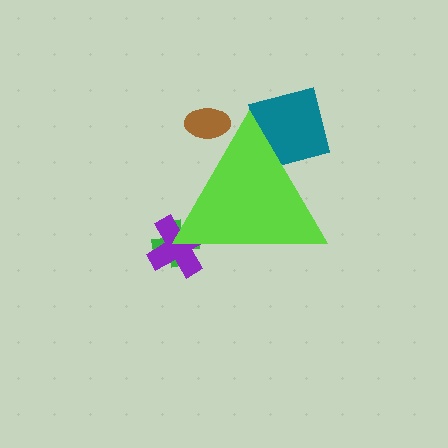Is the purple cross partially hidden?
Yes, the purple cross is partially hidden behind the lime triangle.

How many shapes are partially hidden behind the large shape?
4 shapes are partially hidden.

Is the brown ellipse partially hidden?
Yes, the brown ellipse is partially hidden behind the lime triangle.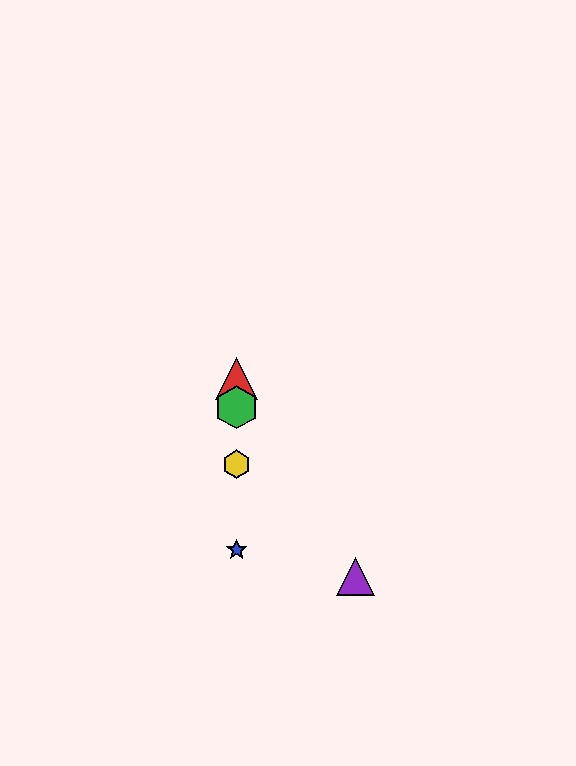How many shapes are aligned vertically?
4 shapes (the red triangle, the blue star, the green hexagon, the yellow hexagon) are aligned vertically.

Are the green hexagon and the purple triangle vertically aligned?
No, the green hexagon is at x≈237 and the purple triangle is at x≈356.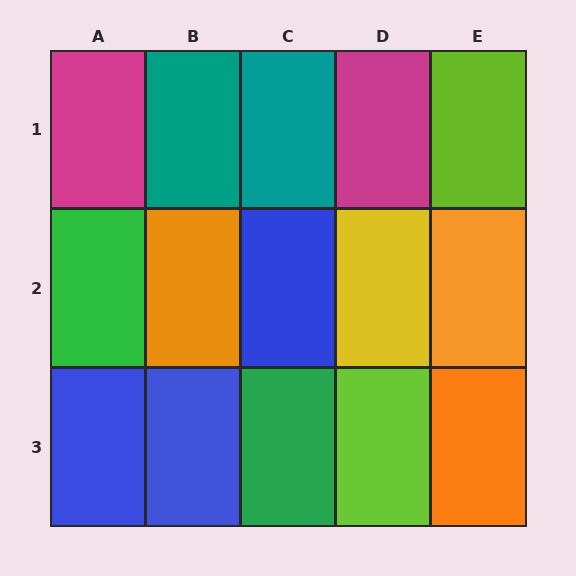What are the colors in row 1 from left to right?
Magenta, teal, teal, magenta, lime.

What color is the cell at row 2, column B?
Orange.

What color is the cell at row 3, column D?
Lime.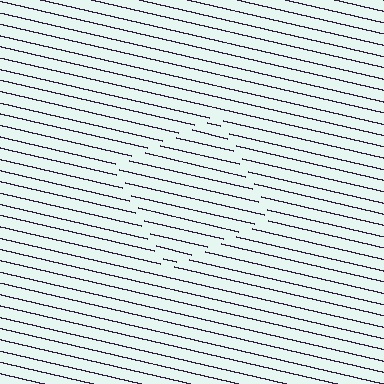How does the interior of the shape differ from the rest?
The interior of the shape contains the same grating, shifted by half a period — the contour is defined by the phase discontinuity where line-ends from the inner and outer gratings abut.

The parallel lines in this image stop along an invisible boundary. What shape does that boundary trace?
An illusory square. The interior of the shape contains the same grating, shifted by half a period — the contour is defined by the phase discontinuity where line-ends from the inner and outer gratings abut.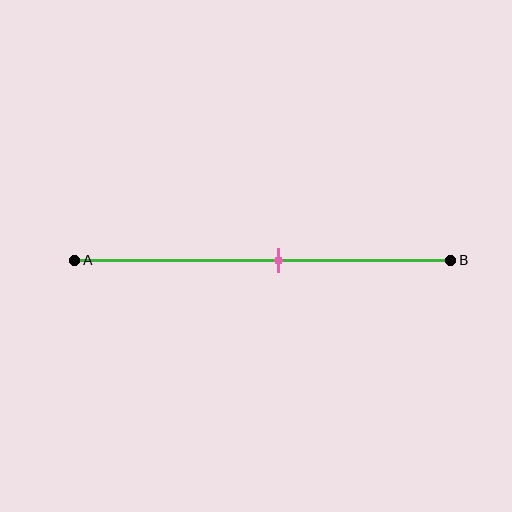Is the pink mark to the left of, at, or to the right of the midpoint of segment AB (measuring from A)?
The pink mark is to the right of the midpoint of segment AB.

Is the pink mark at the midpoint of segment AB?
No, the mark is at about 55% from A, not at the 50% midpoint.